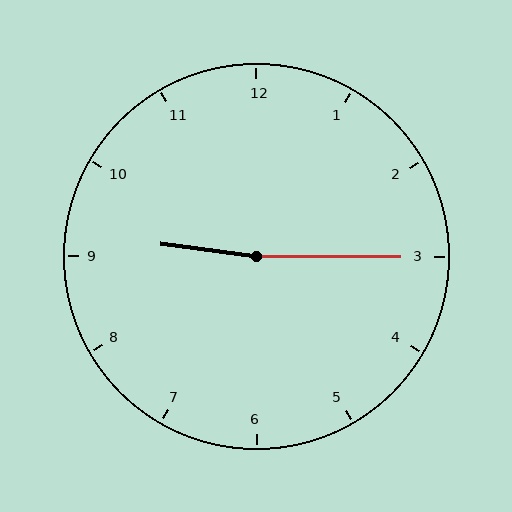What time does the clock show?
9:15.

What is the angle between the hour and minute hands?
Approximately 172 degrees.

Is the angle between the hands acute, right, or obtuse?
It is obtuse.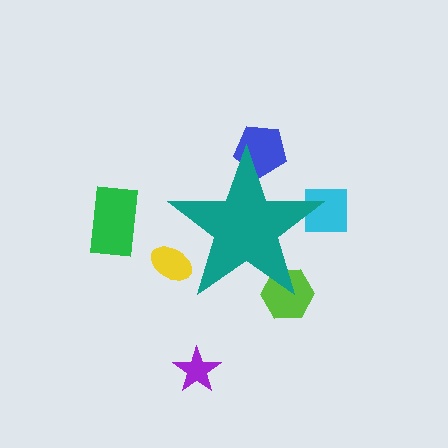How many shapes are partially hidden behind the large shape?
4 shapes are partially hidden.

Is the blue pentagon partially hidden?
Yes, the blue pentagon is partially hidden behind the teal star.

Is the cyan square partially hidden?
Yes, the cyan square is partially hidden behind the teal star.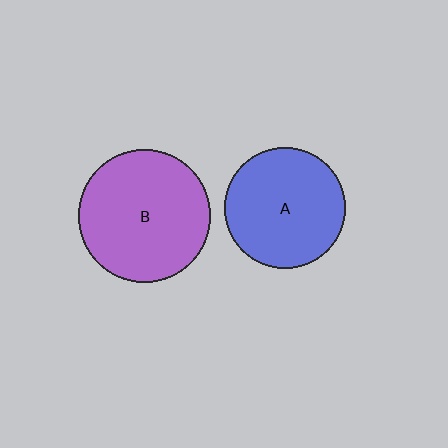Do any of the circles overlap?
No, none of the circles overlap.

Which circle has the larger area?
Circle B (purple).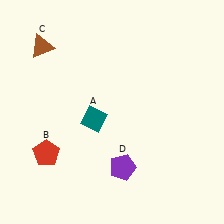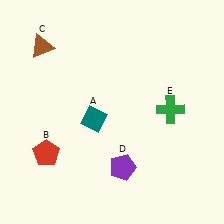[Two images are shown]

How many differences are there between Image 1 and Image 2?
There is 1 difference between the two images.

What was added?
A green cross (E) was added in Image 2.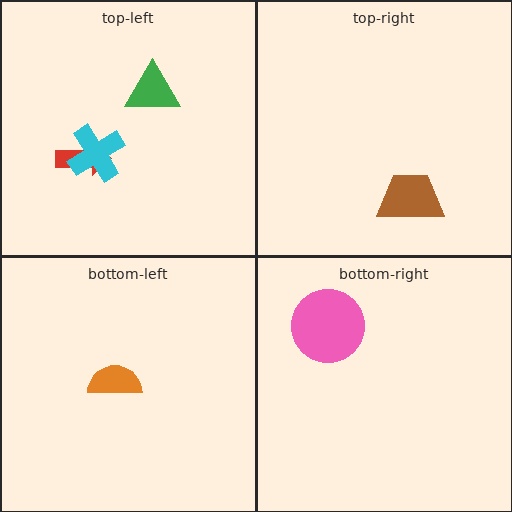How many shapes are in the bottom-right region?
1.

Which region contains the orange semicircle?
The bottom-left region.